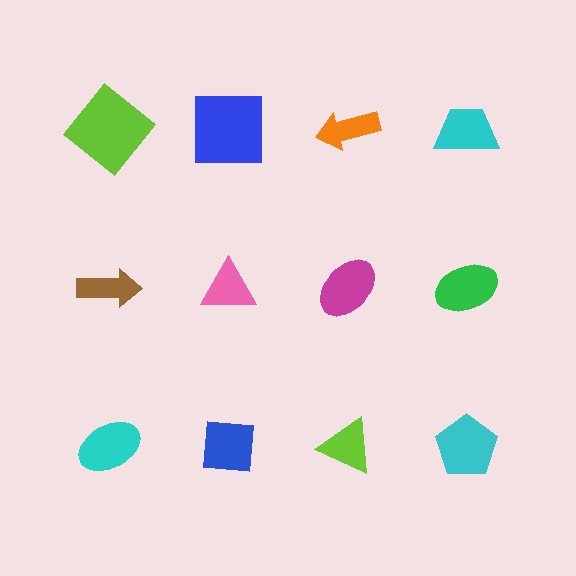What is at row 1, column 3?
An orange arrow.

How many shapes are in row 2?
4 shapes.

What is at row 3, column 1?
A cyan ellipse.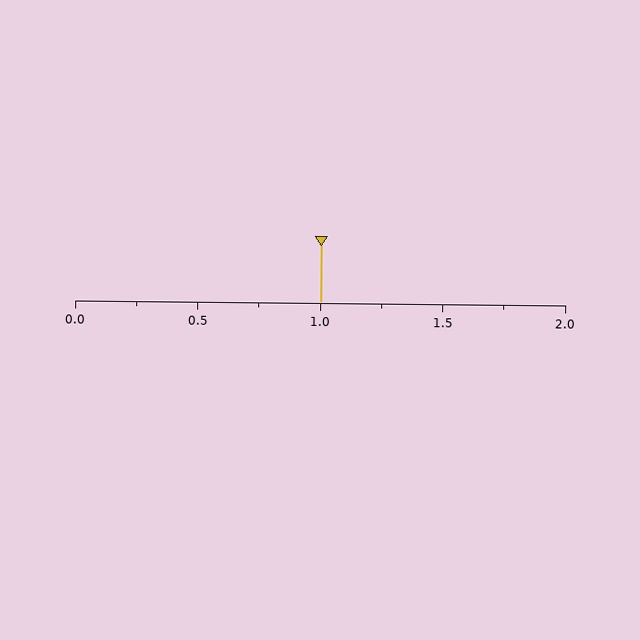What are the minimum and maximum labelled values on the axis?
The axis runs from 0.0 to 2.0.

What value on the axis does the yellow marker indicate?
The marker indicates approximately 1.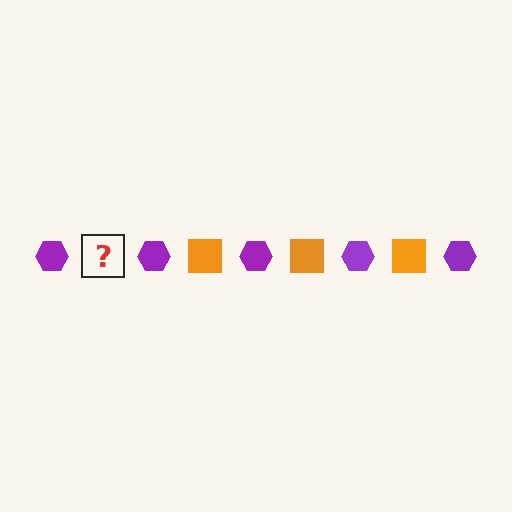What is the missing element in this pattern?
The missing element is an orange square.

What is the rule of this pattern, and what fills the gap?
The rule is that the pattern alternates between purple hexagon and orange square. The gap should be filled with an orange square.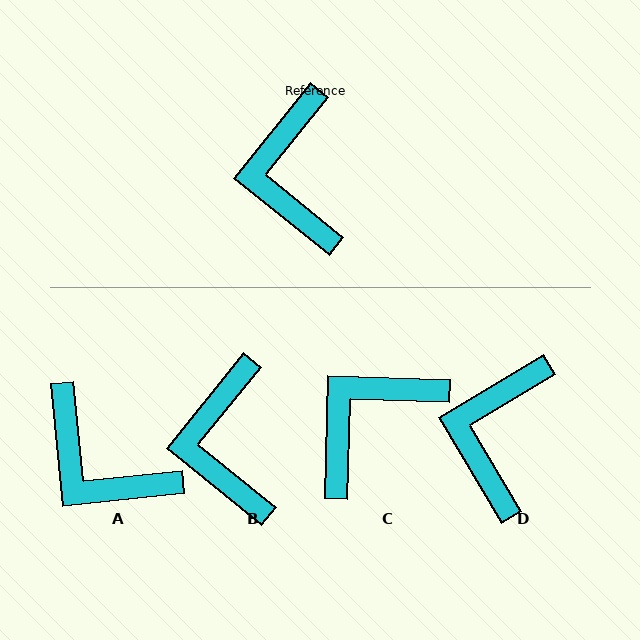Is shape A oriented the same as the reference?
No, it is off by about 45 degrees.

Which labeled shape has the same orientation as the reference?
B.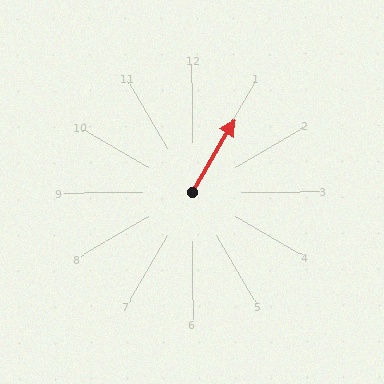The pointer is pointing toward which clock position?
Roughly 1 o'clock.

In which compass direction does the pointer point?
Northeast.